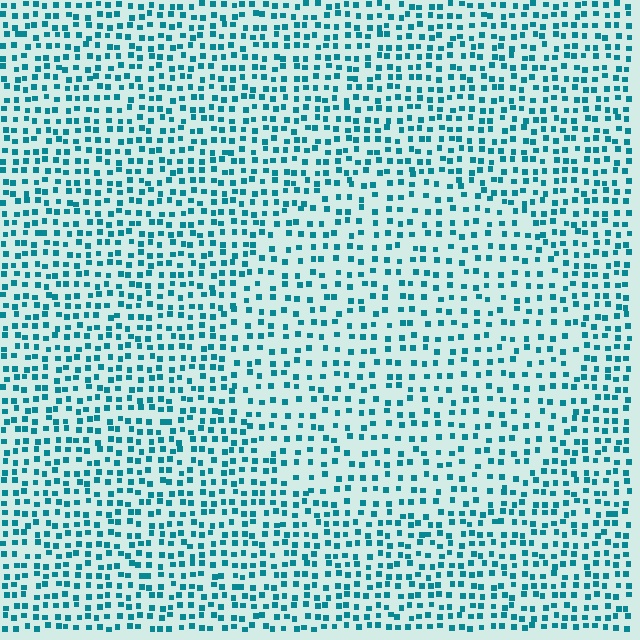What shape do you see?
I see a circle.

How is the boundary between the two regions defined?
The boundary is defined by a change in element density (approximately 1.5x ratio). All elements are the same color, size, and shape.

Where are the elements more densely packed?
The elements are more densely packed outside the circle boundary.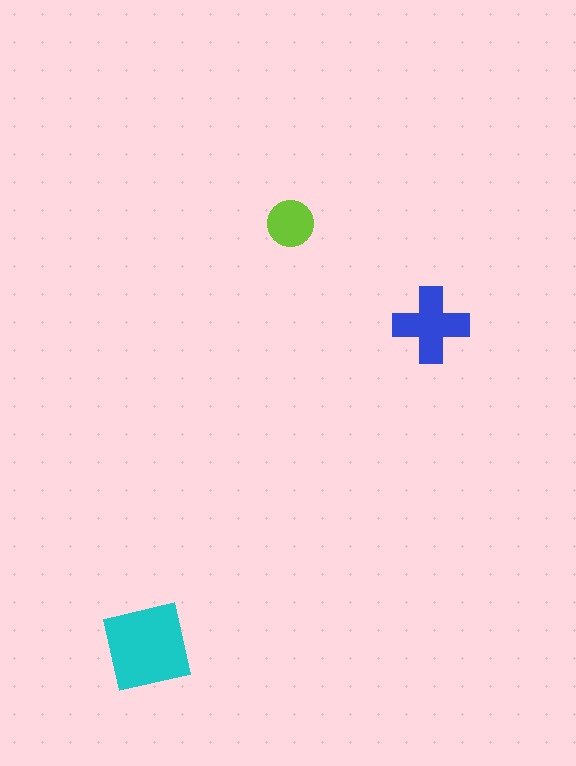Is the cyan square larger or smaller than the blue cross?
Larger.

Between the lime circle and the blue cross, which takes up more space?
The blue cross.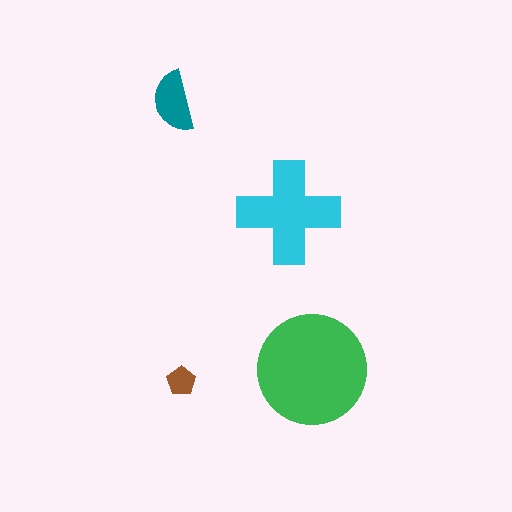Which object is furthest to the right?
The green circle is rightmost.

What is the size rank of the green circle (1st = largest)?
1st.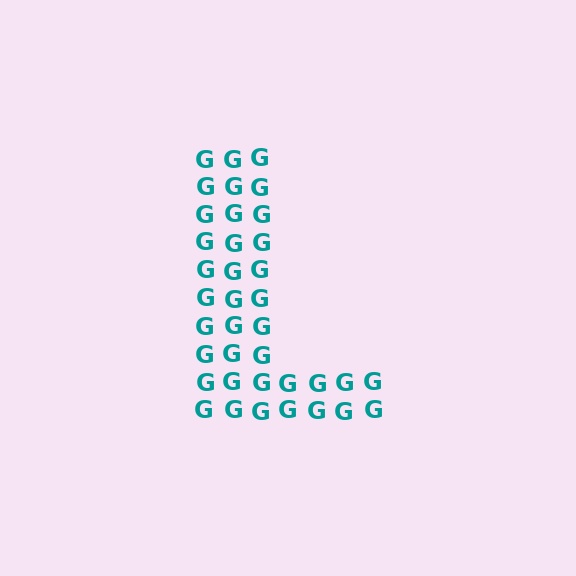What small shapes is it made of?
It is made of small letter G's.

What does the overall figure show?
The overall figure shows the letter L.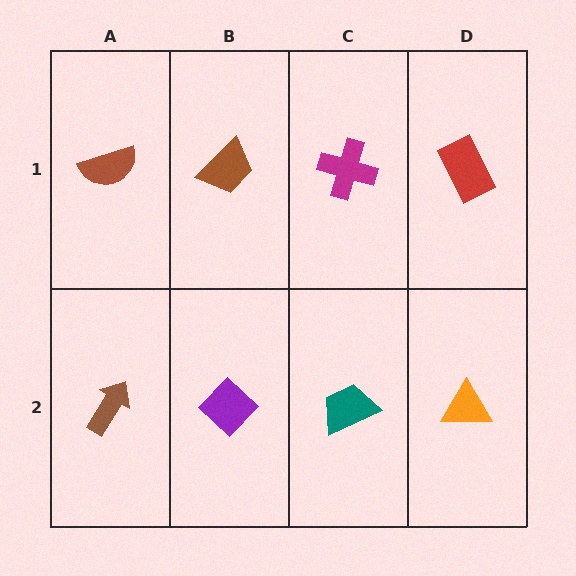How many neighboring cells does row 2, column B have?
3.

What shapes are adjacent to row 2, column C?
A magenta cross (row 1, column C), a purple diamond (row 2, column B), an orange triangle (row 2, column D).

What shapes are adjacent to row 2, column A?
A brown semicircle (row 1, column A), a purple diamond (row 2, column B).